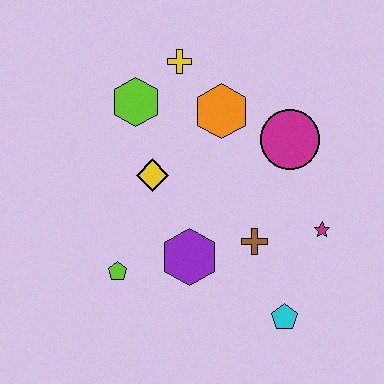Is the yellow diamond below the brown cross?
No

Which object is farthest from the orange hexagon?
The cyan pentagon is farthest from the orange hexagon.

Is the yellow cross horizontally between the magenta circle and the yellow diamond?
Yes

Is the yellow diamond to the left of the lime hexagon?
No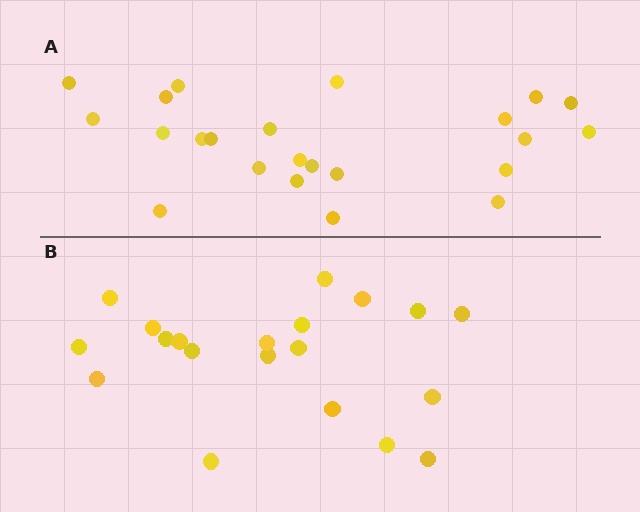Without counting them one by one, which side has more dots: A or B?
Region A (the top region) has more dots.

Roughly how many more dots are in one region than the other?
Region A has just a few more — roughly 2 or 3 more dots than region B.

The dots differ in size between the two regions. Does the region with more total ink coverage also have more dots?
No. Region B has more total ink coverage because its dots are larger, but region A actually contains more individual dots. Total area can be misleading — the number of items is what matters here.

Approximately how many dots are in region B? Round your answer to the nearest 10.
About 20 dots.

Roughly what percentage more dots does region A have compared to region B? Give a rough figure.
About 15% more.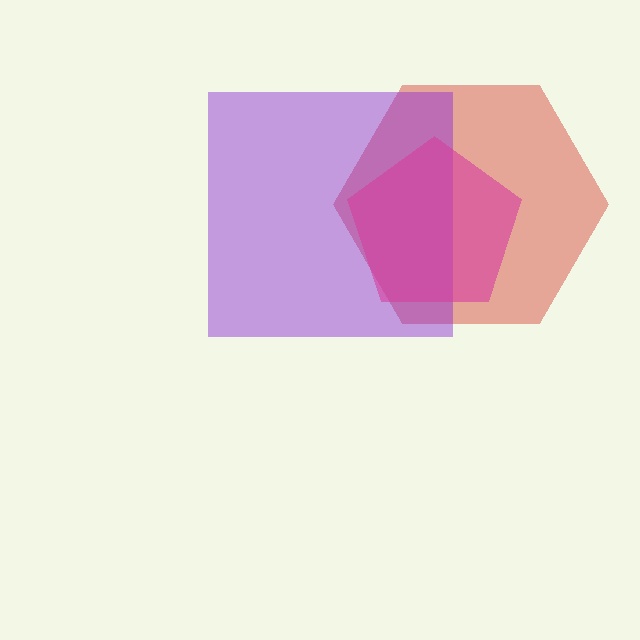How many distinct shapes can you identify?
There are 3 distinct shapes: a red hexagon, a purple square, a magenta pentagon.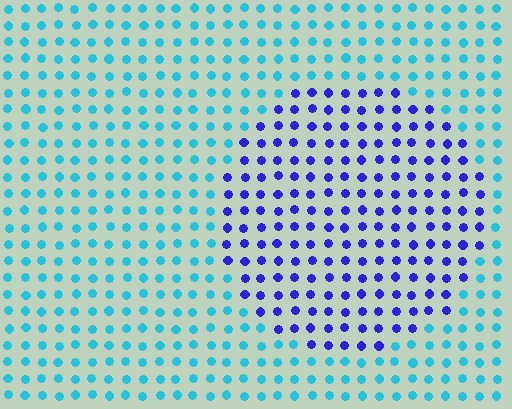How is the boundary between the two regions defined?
The boundary is defined purely by a slight shift in hue (about 55 degrees). Spacing, size, and orientation are identical on both sides.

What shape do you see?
I see a circle.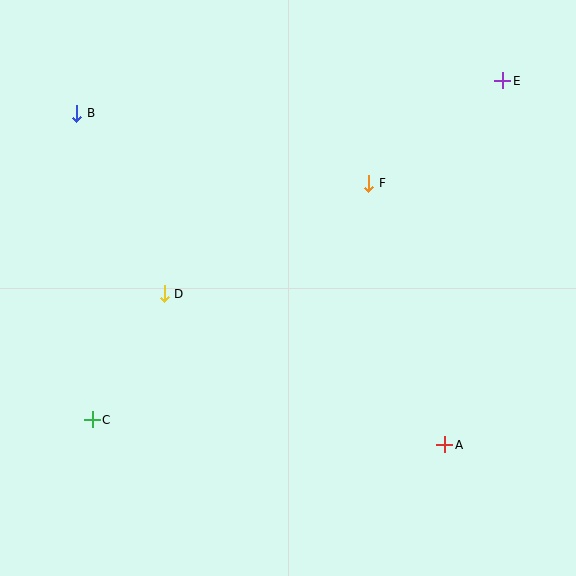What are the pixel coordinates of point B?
Point B is at (77, 113).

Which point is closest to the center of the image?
Point D at (164, 294) is closest to the center.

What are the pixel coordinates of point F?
Point F is at (369, 183).